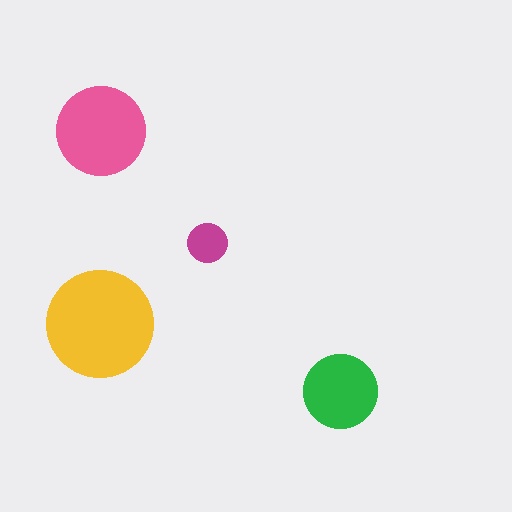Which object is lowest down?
The green circle is bottommost.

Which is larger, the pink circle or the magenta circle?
The pink one.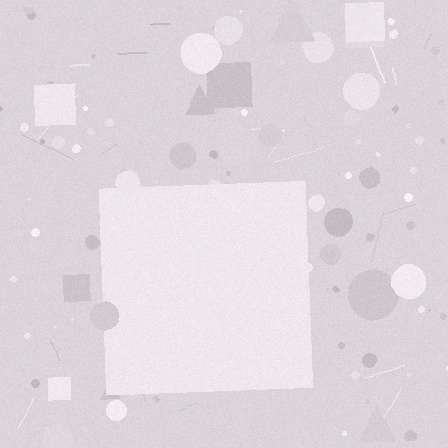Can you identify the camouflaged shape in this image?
The camouflaged shape is a square.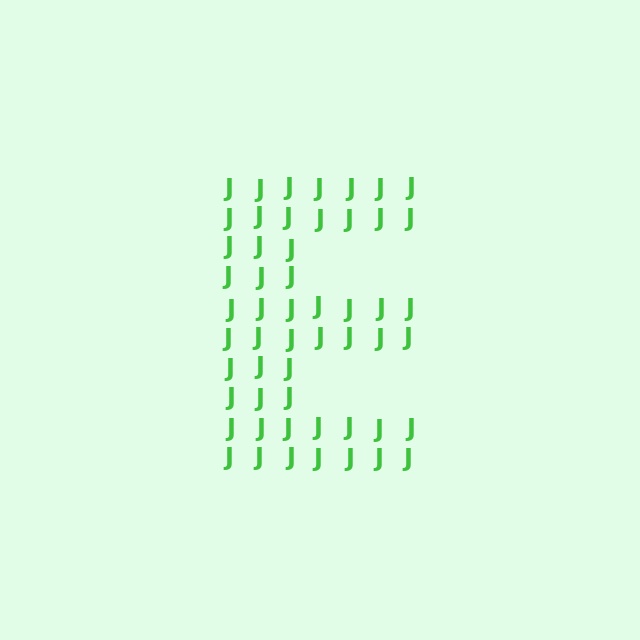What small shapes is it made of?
It is made of small letter J's.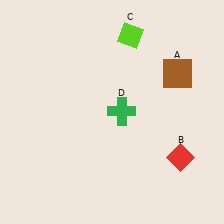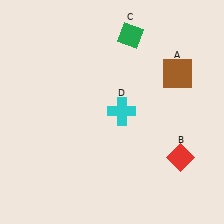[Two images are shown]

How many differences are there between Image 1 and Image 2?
There are 2 differences between the two images.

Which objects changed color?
C changed from lime to green. D changed from green to cyan.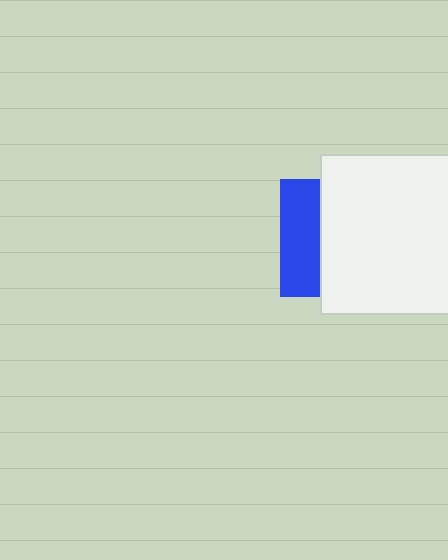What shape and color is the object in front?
The object in front is a white square.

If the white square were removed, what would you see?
You would see the complete blue square.